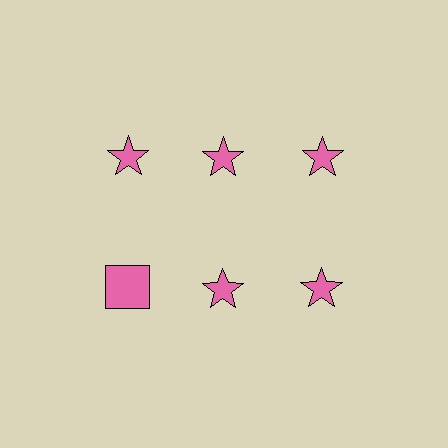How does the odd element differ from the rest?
It has a different shape: square instead of star.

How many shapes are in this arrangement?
There are 6 shapes arranged in a grid pattern.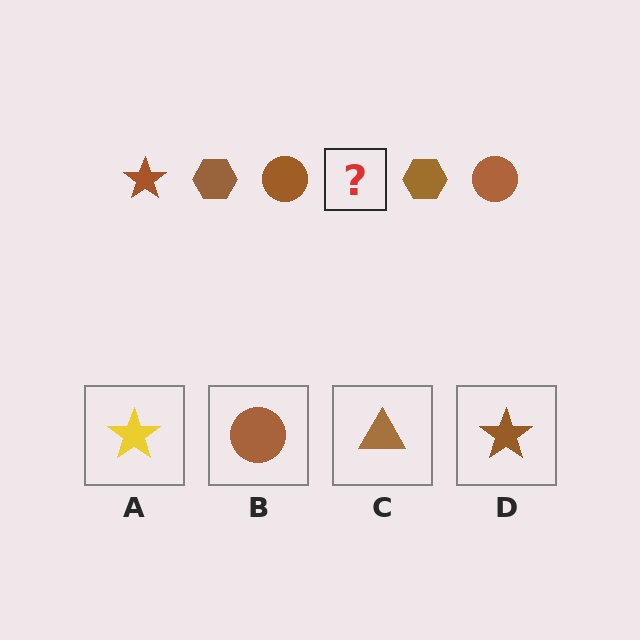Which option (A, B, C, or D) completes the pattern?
D.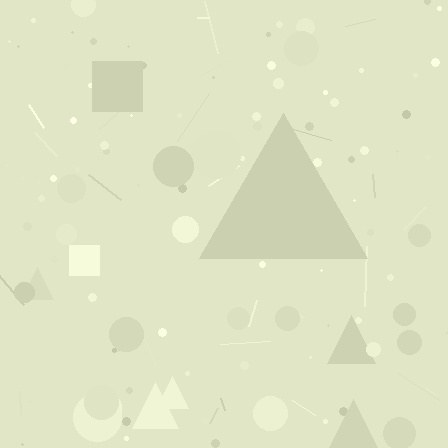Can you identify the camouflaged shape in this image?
The camouflaged shape is a triangle.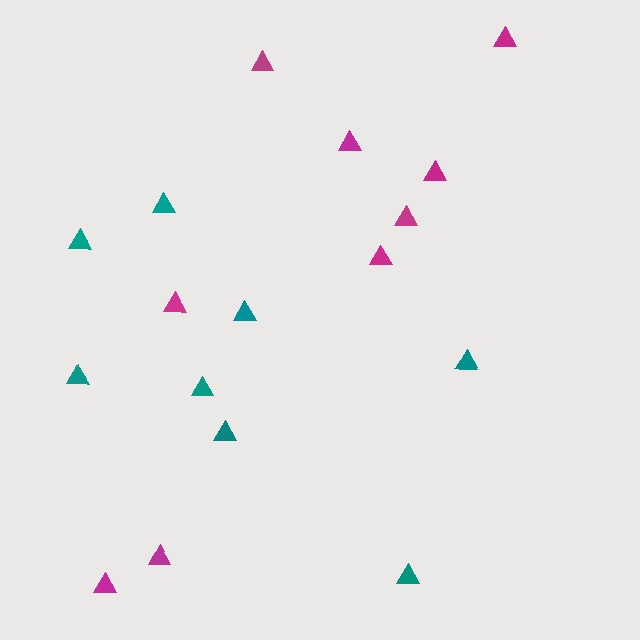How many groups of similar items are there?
There are 2 groups: one group of teal triangles (8) and one group of magenta triangles (9).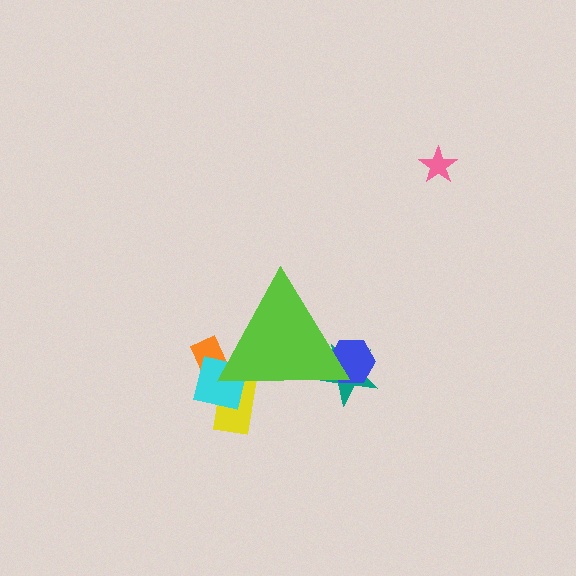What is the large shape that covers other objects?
A lime triangle.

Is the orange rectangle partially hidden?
Yes, the orange rectangle is partially hidden behind the lime triangle.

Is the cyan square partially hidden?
Yes, the cyan square is partially hidden behind the lime triangle.